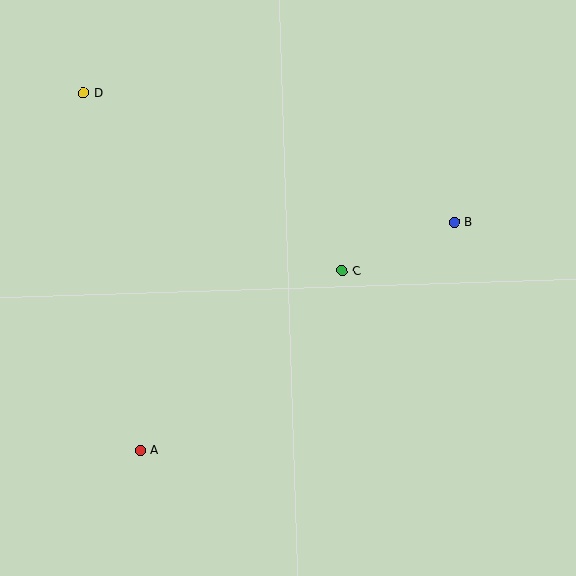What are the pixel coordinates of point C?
Point C is at (342, 271).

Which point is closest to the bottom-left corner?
Point A is closest to the bottom-left corner.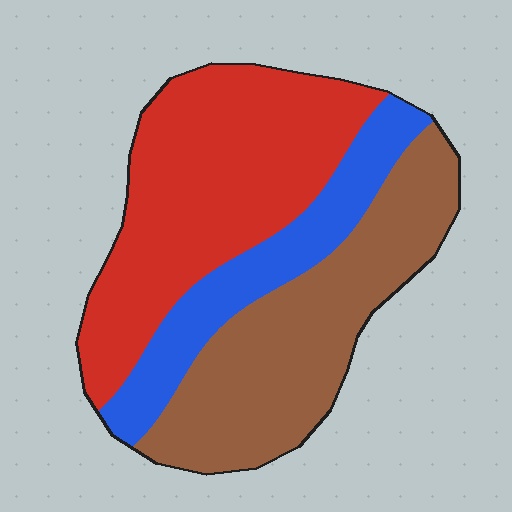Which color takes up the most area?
Red, at roughly 45%.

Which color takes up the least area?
Blue, at roughly 20%.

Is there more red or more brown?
Red.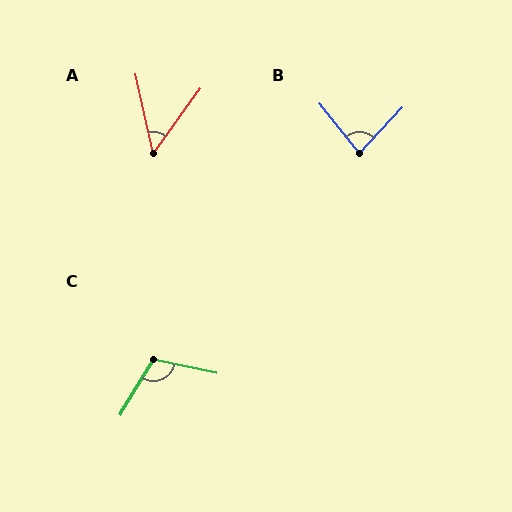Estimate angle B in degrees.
Approximately 81 degrees.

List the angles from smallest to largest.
A (48°), B (81°), C (109°).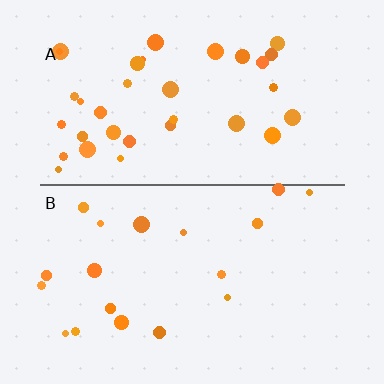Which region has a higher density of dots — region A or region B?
A (the top).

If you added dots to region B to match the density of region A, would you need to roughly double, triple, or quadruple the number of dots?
Approximately double.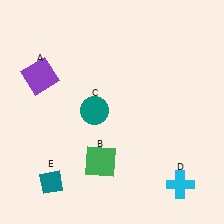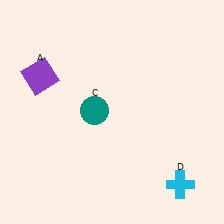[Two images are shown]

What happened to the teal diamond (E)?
The teal diamond (E) was removed in Image 2. It was in the bottom-left area of Image 1.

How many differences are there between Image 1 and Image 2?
There are 2 differences between the two images.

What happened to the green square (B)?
The green square (B) was removed in Image 2. It was in the bottom-left area of Image 1.